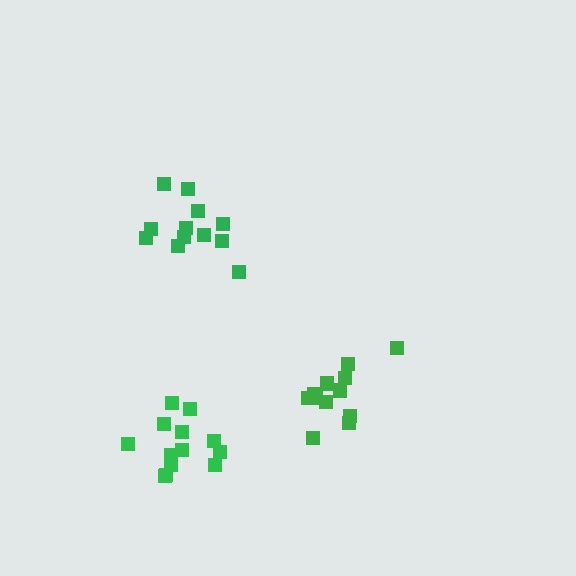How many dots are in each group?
Group 1: 12 dots, Group 2: 12 dots, Group 3: 13 dots (37 total).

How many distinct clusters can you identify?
There are 3 distinct clusters.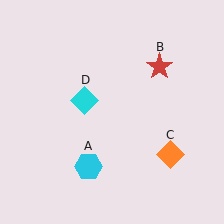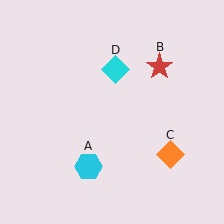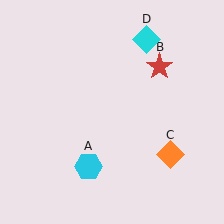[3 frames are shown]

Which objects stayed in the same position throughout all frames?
Cyan hexagon (object A) and red star (object B) and orange diamond (object C) remained stationary.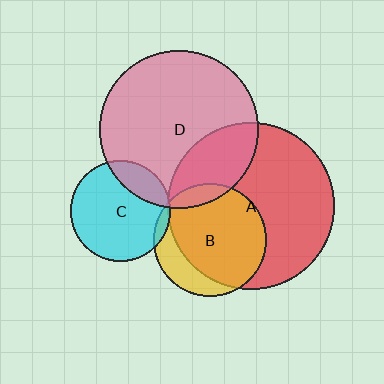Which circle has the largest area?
Circle A (red).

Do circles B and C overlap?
Yes.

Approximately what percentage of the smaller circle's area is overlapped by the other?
Approximately 5%.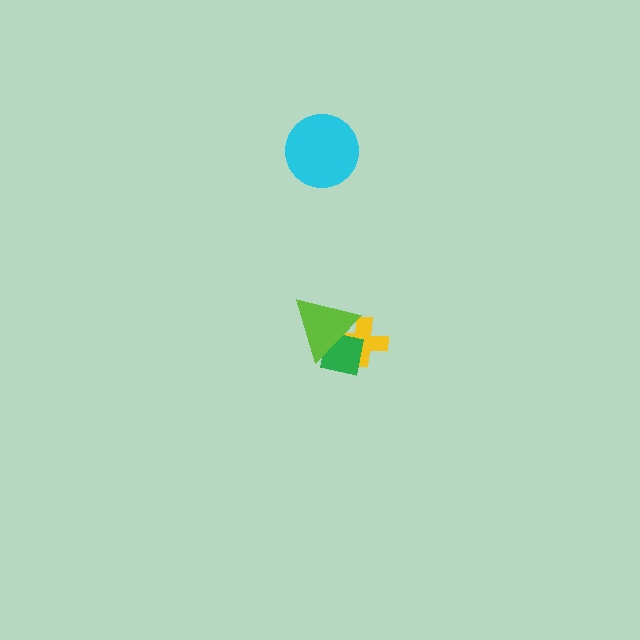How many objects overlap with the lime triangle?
2 objects overlap with the lime triangle.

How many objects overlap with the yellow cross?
2 objects overlap with the yellow cross.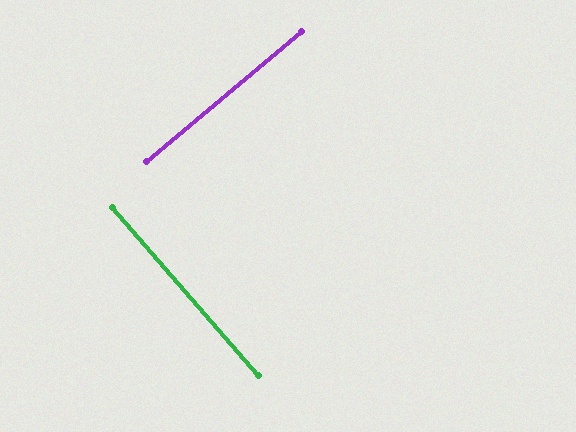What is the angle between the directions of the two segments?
Approximately 89 degrees.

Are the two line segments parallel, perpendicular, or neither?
Perpendicular — they meet at approximately 89°.